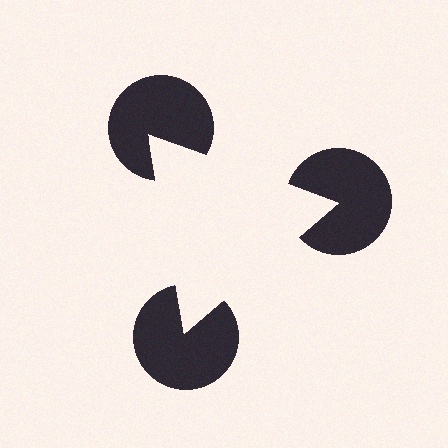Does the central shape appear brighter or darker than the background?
It typically appears slightly brighter than the background, even though no actual brightness change is drawn.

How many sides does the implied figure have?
3 sides.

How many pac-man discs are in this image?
There are 3 — one at each vertex of the illusory triangle.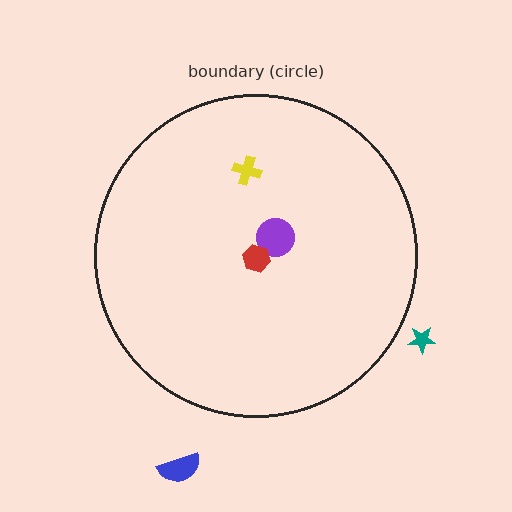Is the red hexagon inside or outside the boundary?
Inside.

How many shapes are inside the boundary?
3 inside, 2 outside.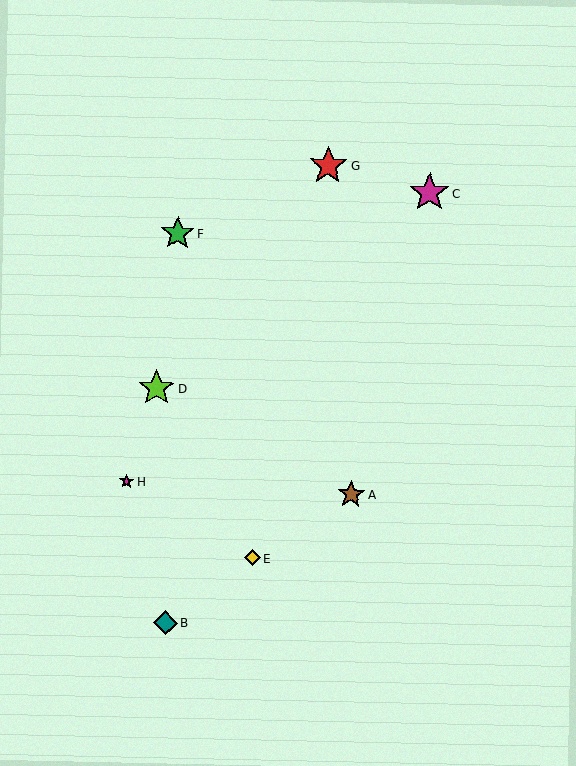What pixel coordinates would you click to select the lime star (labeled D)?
Click at (156, 388) to select the lime star D.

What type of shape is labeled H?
Shape H is a magenta star.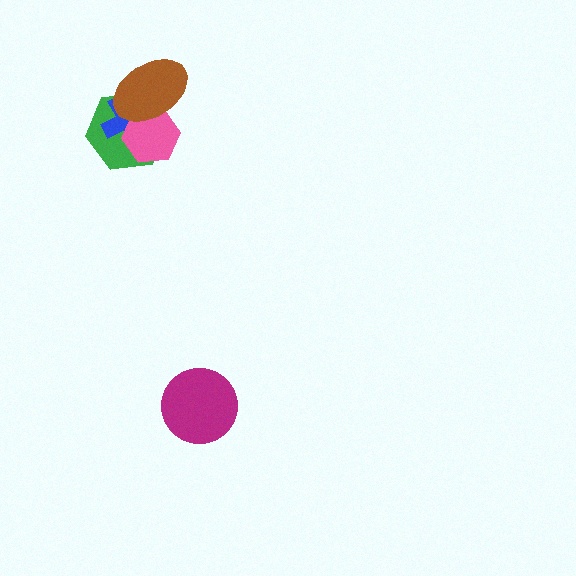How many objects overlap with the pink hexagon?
3 objects overlap with the pink hexagon.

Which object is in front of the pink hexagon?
The brown ellipse is in front of the pink hexagon.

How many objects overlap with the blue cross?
3 objects overlap with the blue cross.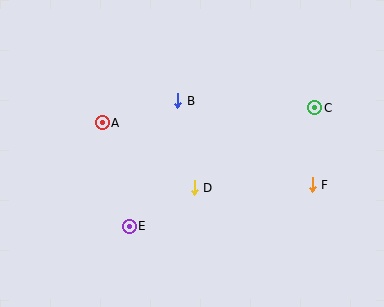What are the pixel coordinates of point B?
Point B is at (178, 101).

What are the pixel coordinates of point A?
Point A is at (102, 123).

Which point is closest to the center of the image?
Point D at (194, 188) is closest to the center.